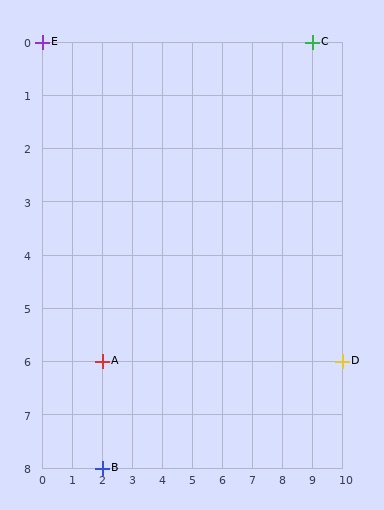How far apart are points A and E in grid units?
Points A and E are 2 columns and 6 rows apart (about 6.3 grid units diagonally).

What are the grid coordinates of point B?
Point B is at grid coordinates (2, 8).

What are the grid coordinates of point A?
Point A is at grid coordinates (2, 6).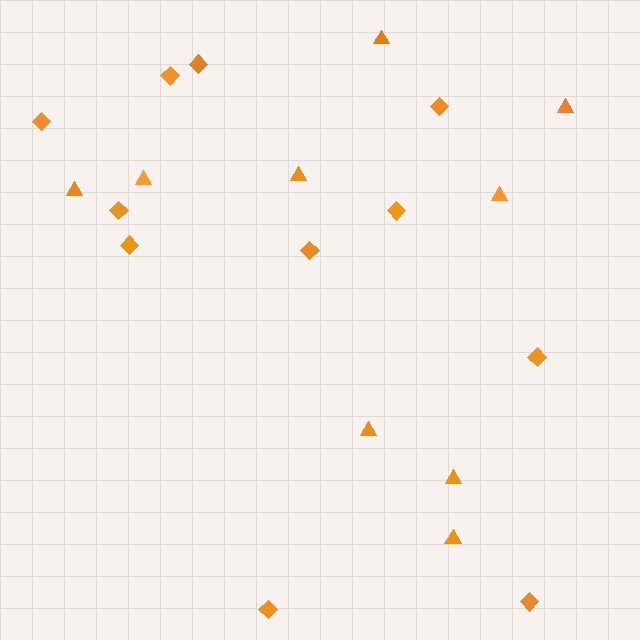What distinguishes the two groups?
There are 2 groups: one group of diamonds (11) and one group of triangles (9).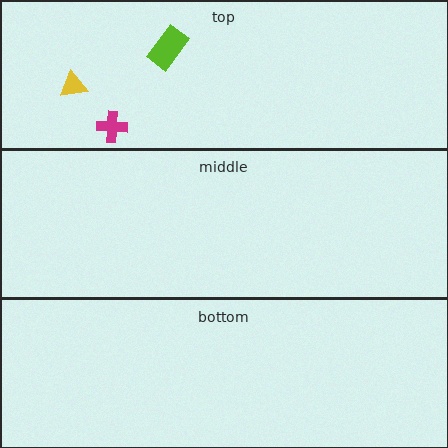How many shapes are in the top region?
3.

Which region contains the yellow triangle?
The top region.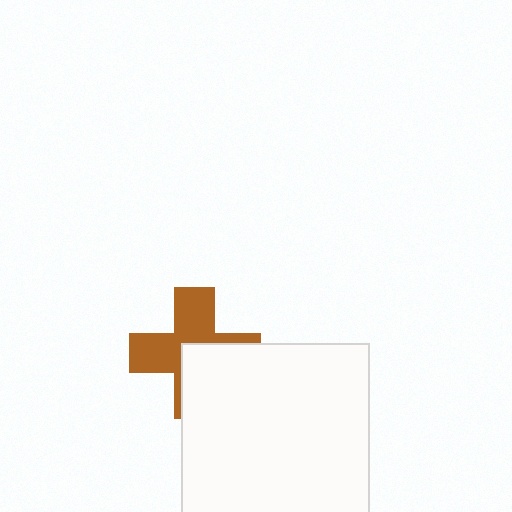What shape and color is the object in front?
The object in front is a white square.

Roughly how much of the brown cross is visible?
About half of it is visible (roughly 57%).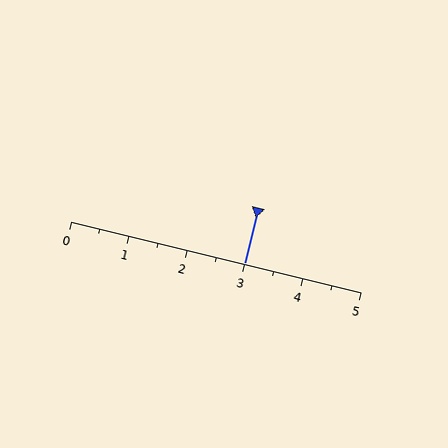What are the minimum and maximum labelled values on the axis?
The axis runs from 0 to 5.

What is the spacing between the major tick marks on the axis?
The major ticks are spaced 1 apart.